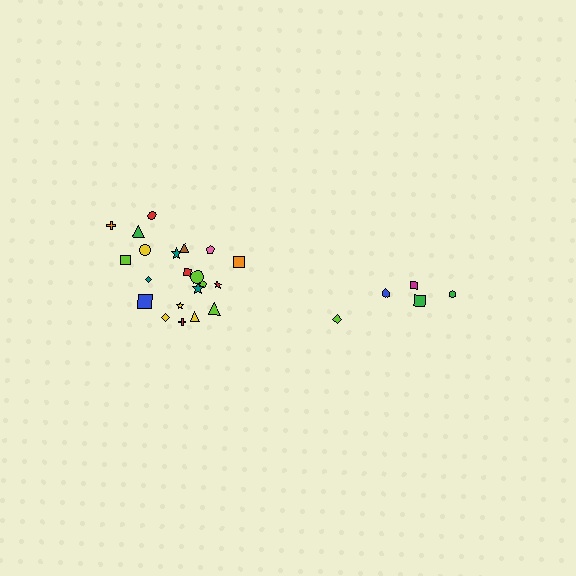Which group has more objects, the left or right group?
The left group.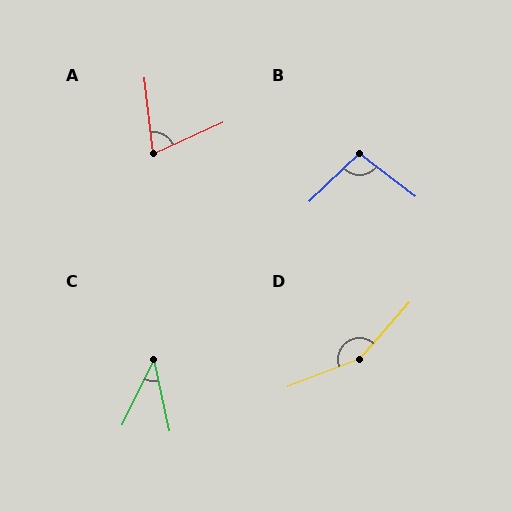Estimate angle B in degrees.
Approximately 99 degrees.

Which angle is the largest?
D, at approximately 153 degrees.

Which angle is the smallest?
C, at approximately 38 degrees.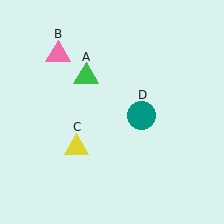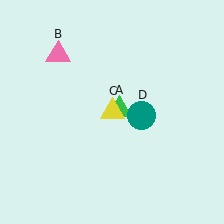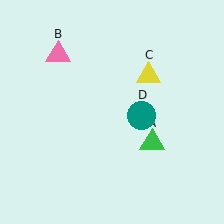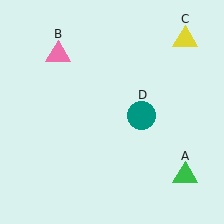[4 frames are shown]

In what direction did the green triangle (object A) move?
The green triangle (object A) moved down and to the right.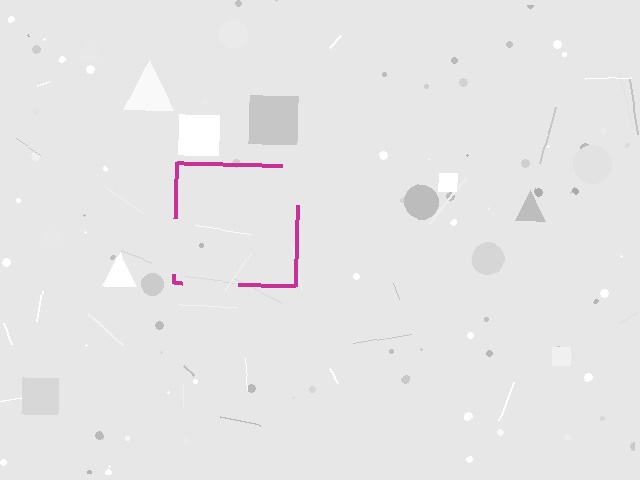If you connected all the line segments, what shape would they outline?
They would outline a square.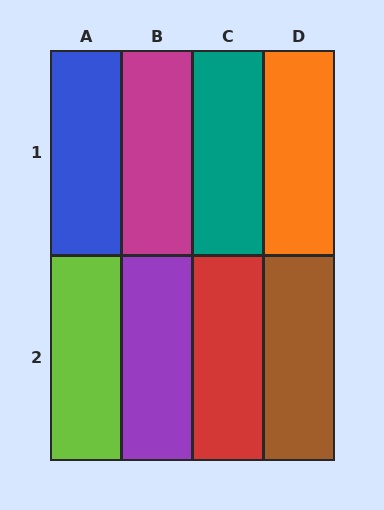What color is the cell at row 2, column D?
Brown.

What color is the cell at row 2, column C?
Red.